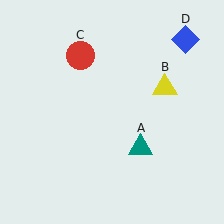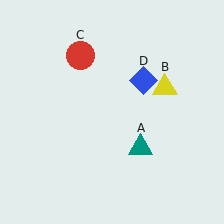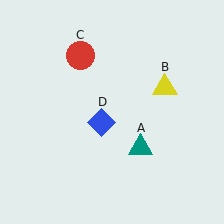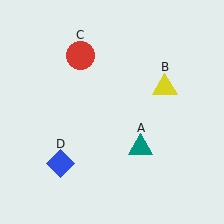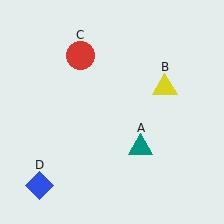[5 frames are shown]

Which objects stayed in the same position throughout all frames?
Teal triangle (object A) and yellow triangle (object B) and red circle (object C) remained stationary.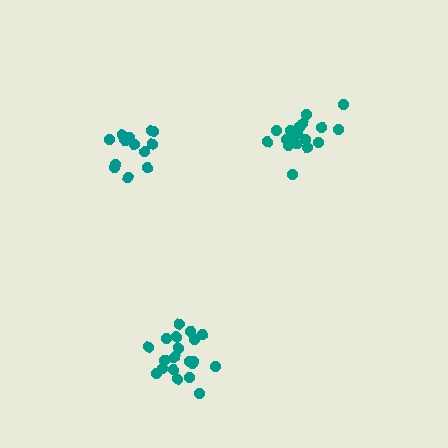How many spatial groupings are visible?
There are 3 spatial groupings.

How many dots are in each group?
Group 1: 15 dots, Group 2: 21 dots, Group 3: 19 dots (55 total).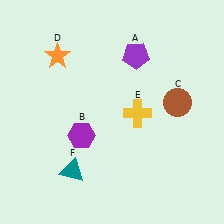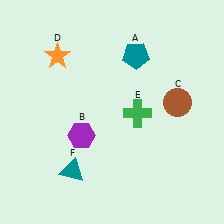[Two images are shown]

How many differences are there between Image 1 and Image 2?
There are 2 differences between the two images.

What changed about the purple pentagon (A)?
In Image 1, A is purple. In Image 2, it changed to teal.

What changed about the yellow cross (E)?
In Image 1, E is yellow. In Image 2, it changed to green.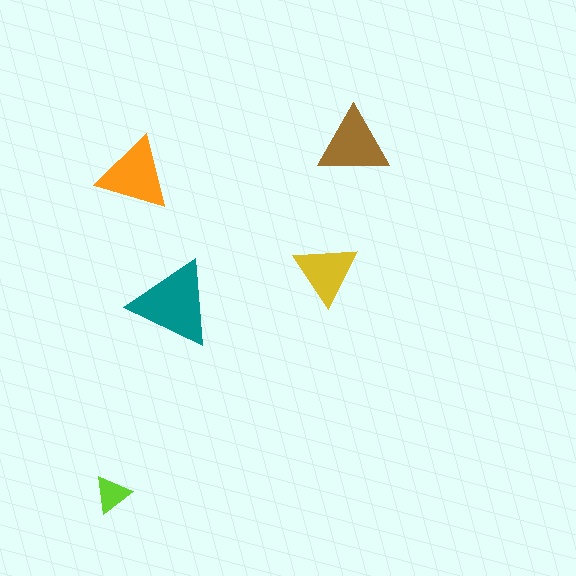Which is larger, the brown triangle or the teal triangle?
The teal one.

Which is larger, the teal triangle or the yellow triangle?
The teal one.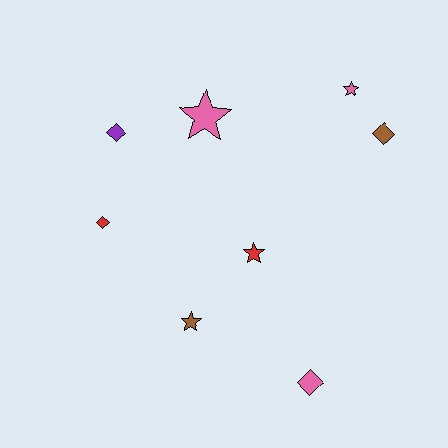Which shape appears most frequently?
Diamond, with 4 objects.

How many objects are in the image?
There are 8 objects.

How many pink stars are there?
There are 2 pink stars.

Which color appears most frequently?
Pink, with 3 objects.